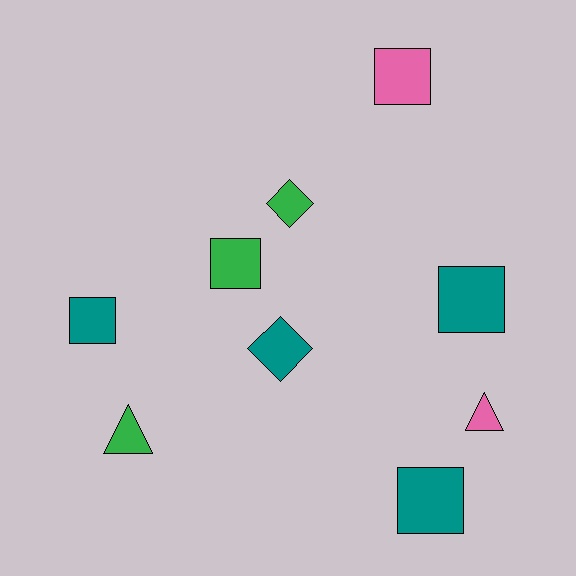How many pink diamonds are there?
There are no pink diamonds.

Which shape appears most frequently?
Square, with 5 objects.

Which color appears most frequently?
Teal, with 4 objects.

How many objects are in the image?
There are 9 objects.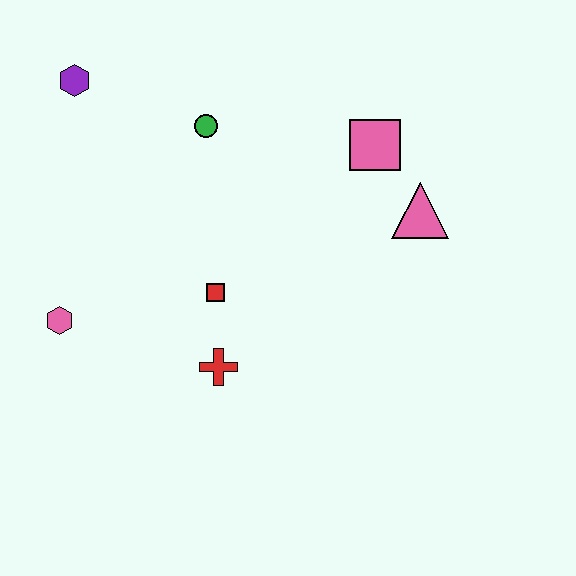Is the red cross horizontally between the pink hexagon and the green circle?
No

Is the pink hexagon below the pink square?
Yes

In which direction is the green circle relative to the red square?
The green circle is above the red square.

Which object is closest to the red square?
The red cross is closest to the red square.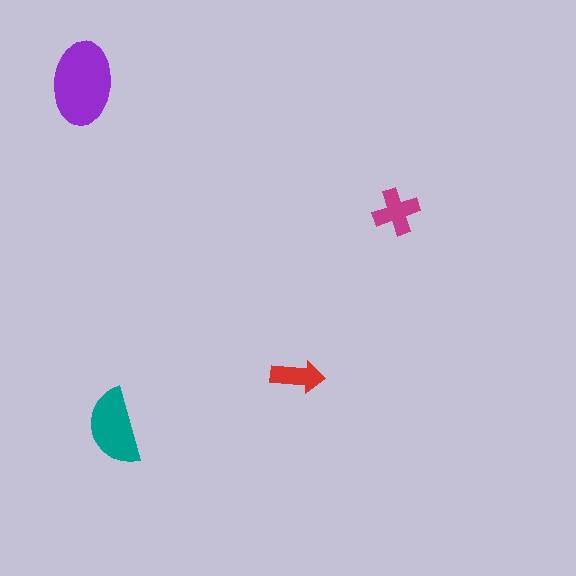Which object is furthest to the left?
The purple ellipse is leftmost.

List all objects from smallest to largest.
The red arrow, the magenta cross, the teal semicircle, the purple ellipse.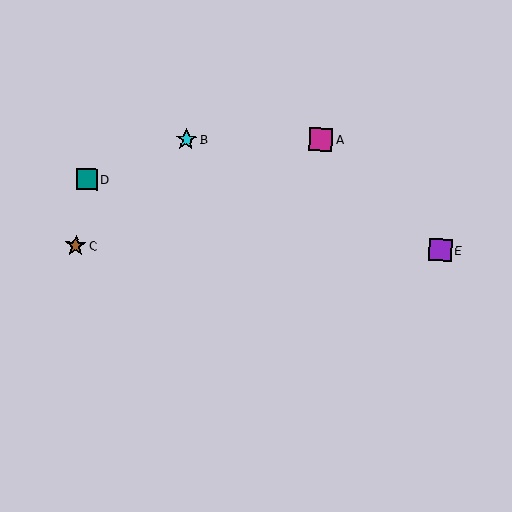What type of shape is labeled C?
Shape C is a brown star.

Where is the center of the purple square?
The center of the purple square is at (440, 250).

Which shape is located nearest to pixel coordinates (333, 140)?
The magenta square (labeled A) at (321, 139) is nearest to that location.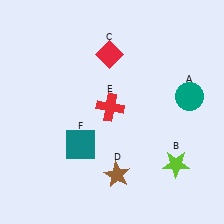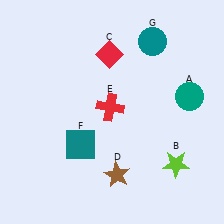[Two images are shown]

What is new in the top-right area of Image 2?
A teal circle (G) was added in the top-right area of Image 2.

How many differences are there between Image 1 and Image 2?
There is 1 difference between the two images.